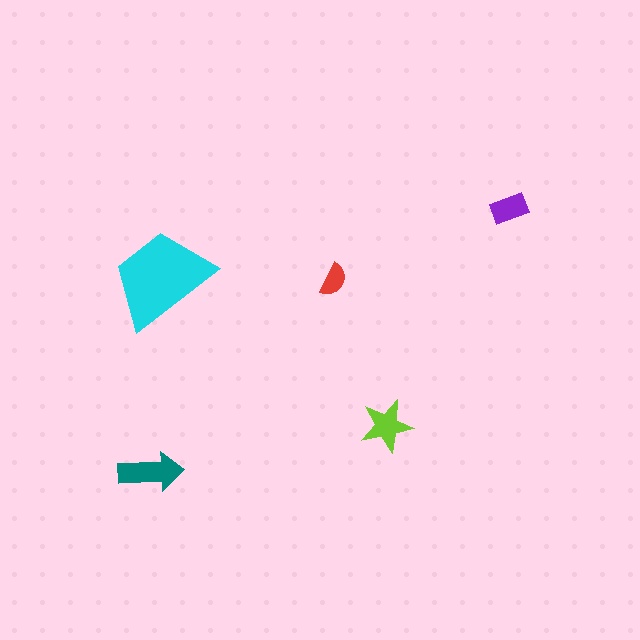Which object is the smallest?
The red semicircle.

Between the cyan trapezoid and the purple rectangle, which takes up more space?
The cyan trapezoid.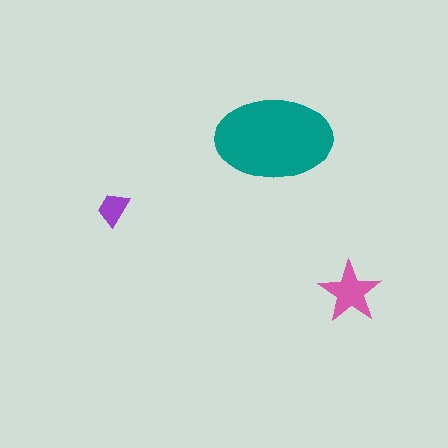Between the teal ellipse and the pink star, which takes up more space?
The teal ellipse.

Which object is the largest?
The teal ellipse.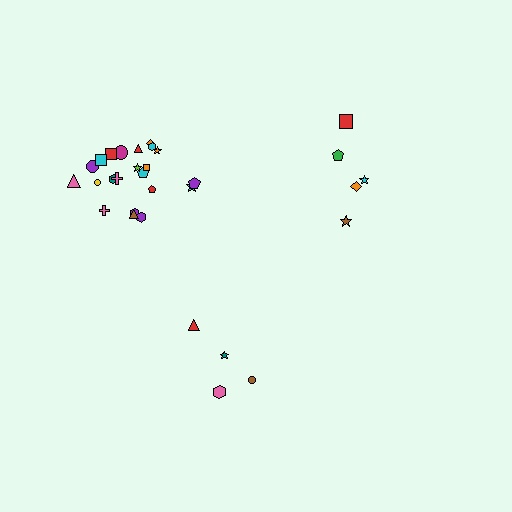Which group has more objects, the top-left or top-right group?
The top-left group.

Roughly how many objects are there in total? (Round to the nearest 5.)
Roughly 30 objects in total.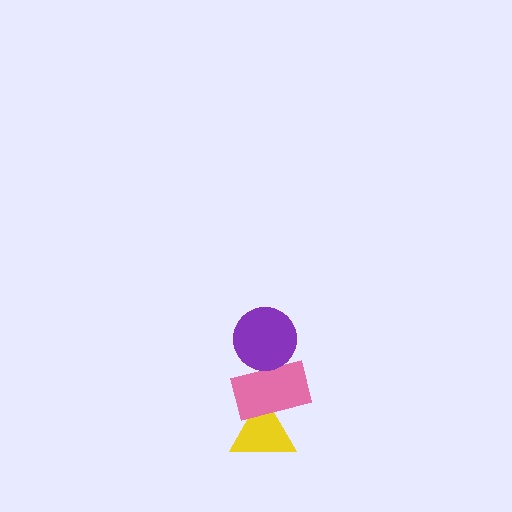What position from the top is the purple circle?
The purple circle is 1st from the top.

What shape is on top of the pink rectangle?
The purple circle is on top of the pink rectangle.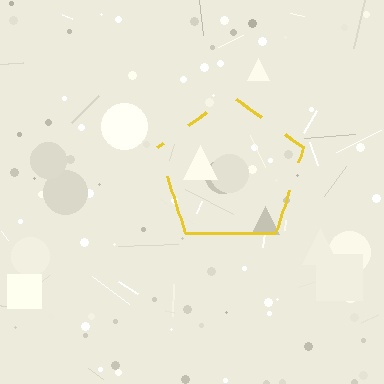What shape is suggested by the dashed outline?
The dashed outline suggests a pentagon.